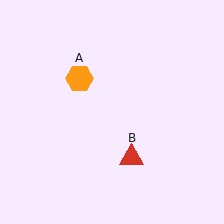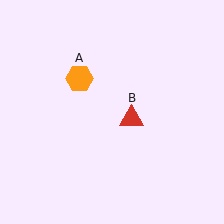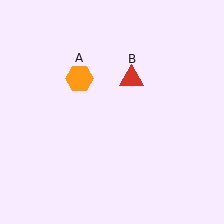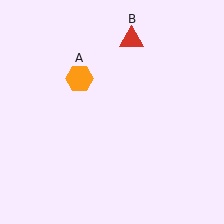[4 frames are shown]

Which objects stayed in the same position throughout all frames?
Orange hexagon (object A) remained stationary.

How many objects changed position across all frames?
1 object changed position: red triangle (object B).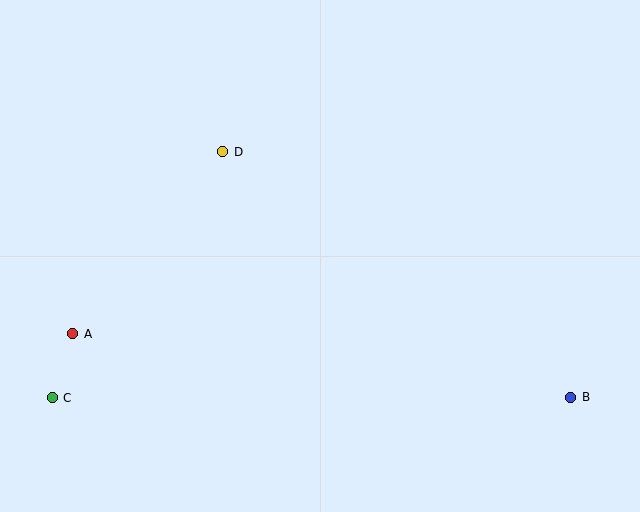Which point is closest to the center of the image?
Point D at (223, 152) is closest to the center.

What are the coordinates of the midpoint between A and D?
The midpoint between A and D is at (148, 243).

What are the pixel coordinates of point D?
Point D is at (223, 152).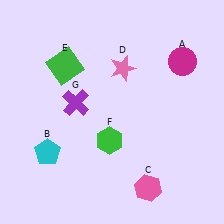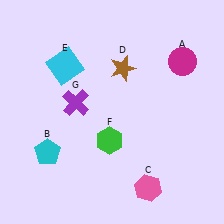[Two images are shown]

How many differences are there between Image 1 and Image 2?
There are 2 differences between the two images.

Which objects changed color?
D changed from pink to brown. E changed from green to cyan.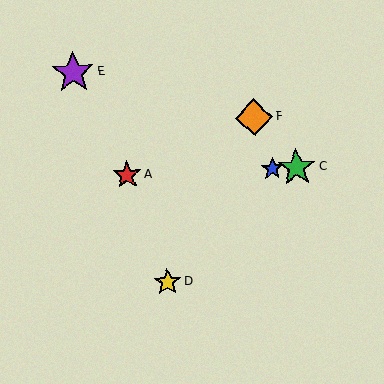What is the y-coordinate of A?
Object A is at y≈175.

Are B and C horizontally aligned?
Yes, both are at y≈169.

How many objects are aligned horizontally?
3 objects (A, B, C) are aligned horizontally.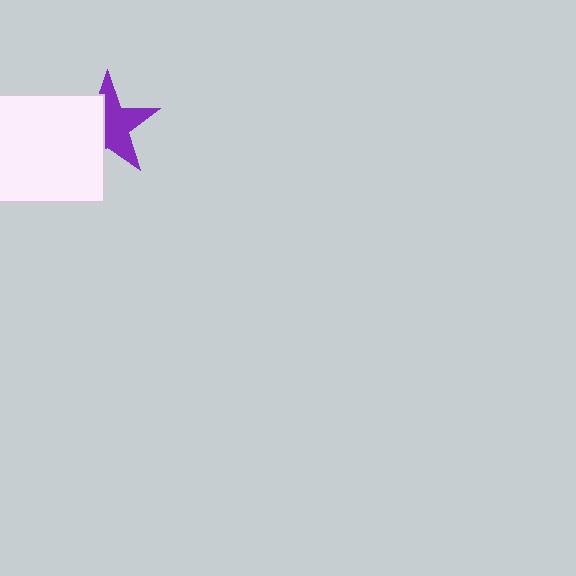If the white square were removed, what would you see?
You would see the complete purple star.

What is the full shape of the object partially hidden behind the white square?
The partially hidden object is a purple star.